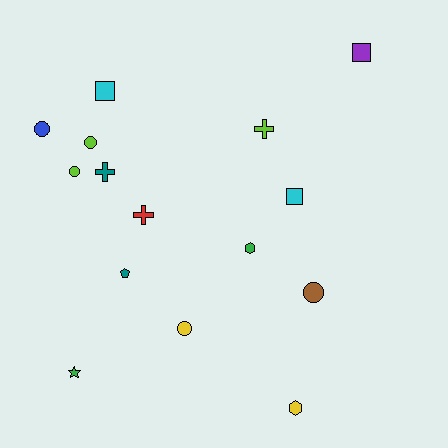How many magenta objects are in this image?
There are no magenta objects.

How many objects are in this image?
There are 15 objects.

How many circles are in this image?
There are 5 circles.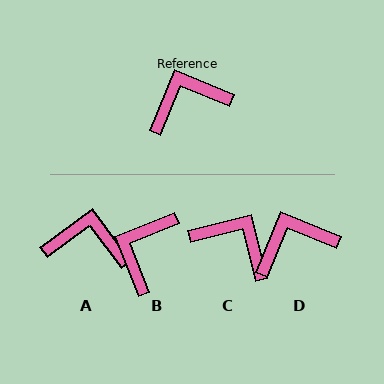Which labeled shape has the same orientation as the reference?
D.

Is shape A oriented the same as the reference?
No, it is off by about 32 degrees.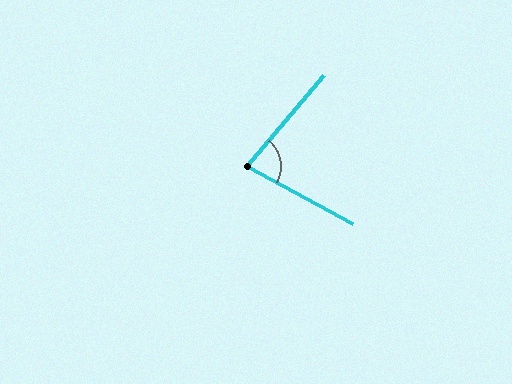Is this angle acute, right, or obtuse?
It is acute.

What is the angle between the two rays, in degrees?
Approximately 78 degrees.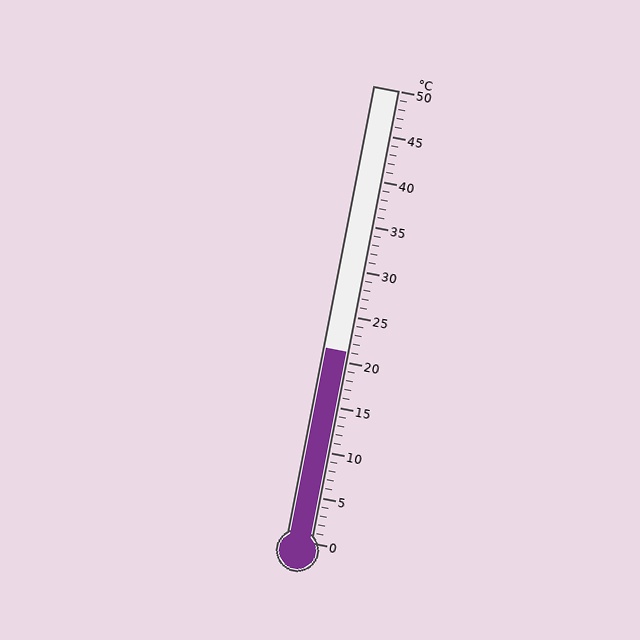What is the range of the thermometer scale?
The thermometer scale ranges from 0°C to 50°C.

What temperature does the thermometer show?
The thermometer shows approximately 21°C.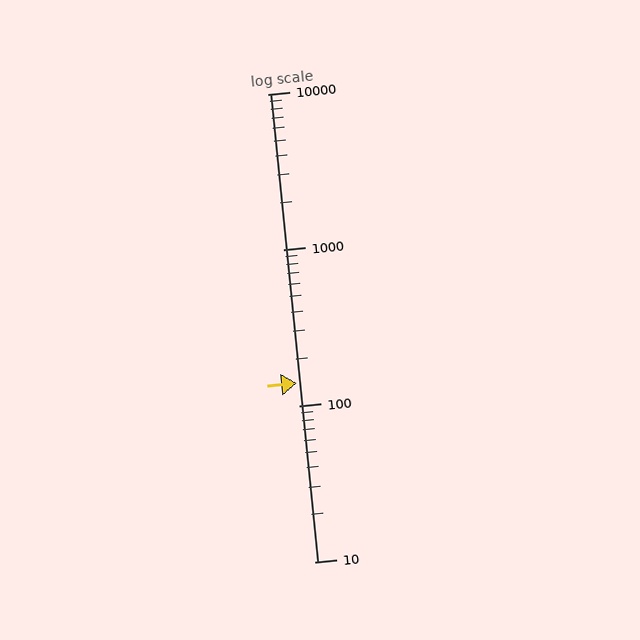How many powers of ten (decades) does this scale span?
The scale spans 3 decades, from 10 to 10000.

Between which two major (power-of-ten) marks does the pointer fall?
The pointer is between 100 and 1000.